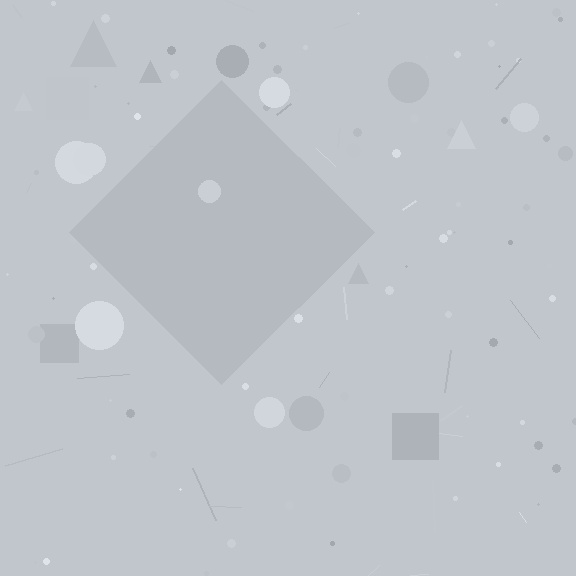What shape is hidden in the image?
A diamond is hidden in the image.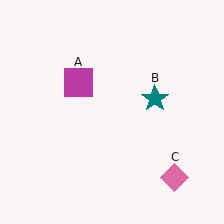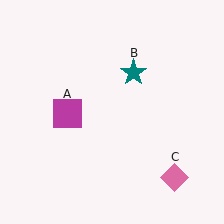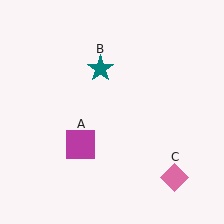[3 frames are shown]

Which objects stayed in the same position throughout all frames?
Pink diamond (object C) remained stationary.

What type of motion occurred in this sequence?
The magenta square (object A), teal star (object B) rotated counterclockwise around the center of the scene.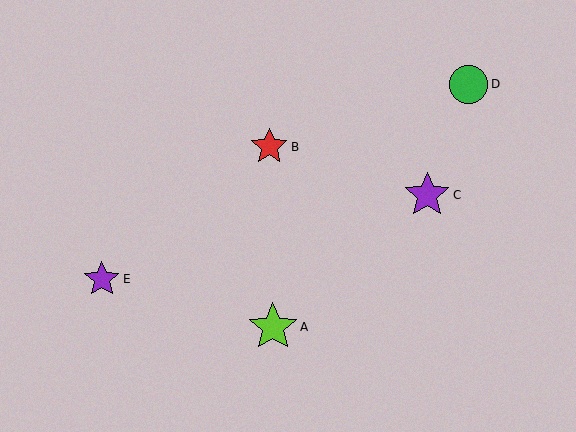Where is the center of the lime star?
The center of the lime star is at (273, 327).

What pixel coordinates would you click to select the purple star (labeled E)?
Click at (102, 279) to select the purple star E.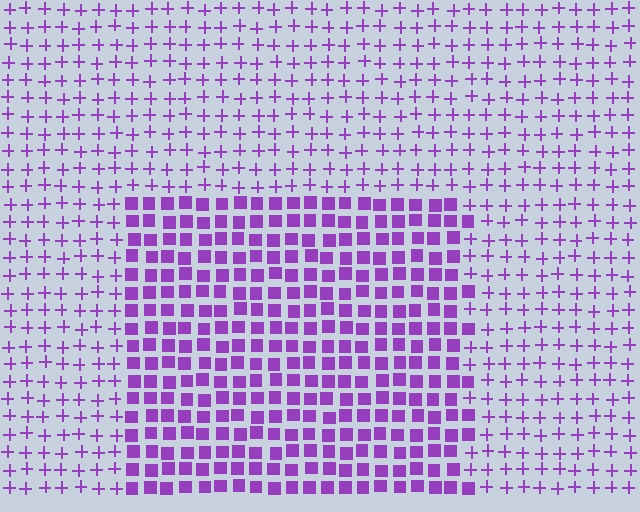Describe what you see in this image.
The image is filled with small purple elements arranged in a uniform grid. A rectangle-shaped region contains squares, while the surrounding area contains plus signs. The boundary is defined purely by the change in element shape.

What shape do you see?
I see a rectangle.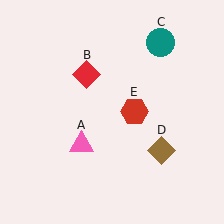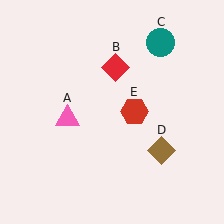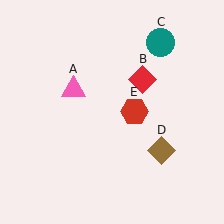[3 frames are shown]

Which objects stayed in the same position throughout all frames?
Teal circle (object C) and brown diamond (object D) and red hexagon (object E) remained stationary.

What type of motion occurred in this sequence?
The pink triangle (object A), red diamond (object B) rotated clockwise around the center of the scene.